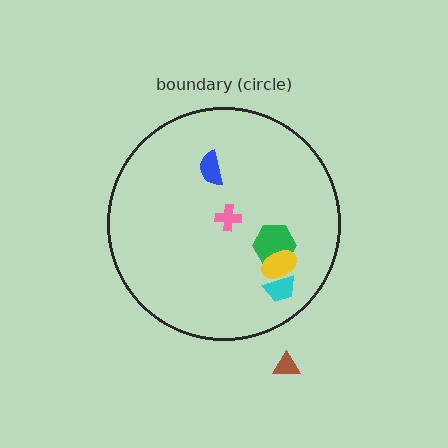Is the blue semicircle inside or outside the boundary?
Inside.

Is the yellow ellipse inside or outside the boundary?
Inside.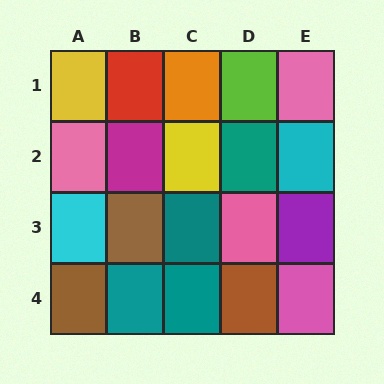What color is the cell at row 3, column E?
Purple.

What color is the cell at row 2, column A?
Pink.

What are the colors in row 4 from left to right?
Brown, teal, teal, brown, pink.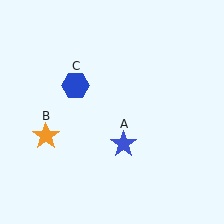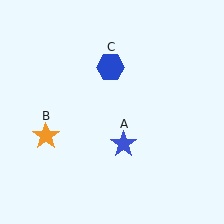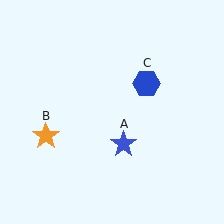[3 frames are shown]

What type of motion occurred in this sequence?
The blue hexagon (object C) rotated clockwise around the center of the scene.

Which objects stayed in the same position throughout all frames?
Blue star (object A) and orange star (object B) remained stationary.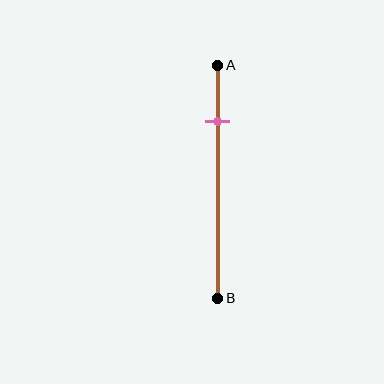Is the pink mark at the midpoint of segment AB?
No, the mark is at about 25% from A, not at the 50% midpoint.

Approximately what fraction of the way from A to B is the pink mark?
The pink mark is approximately 25% of the way from A to B.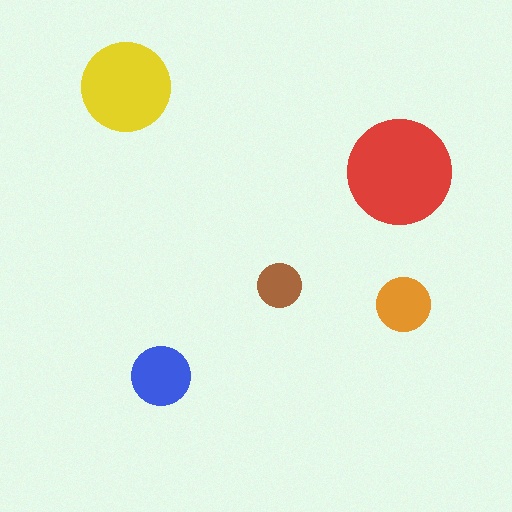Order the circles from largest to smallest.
the red one, the yellow one, the blue one, the orange one, the brown one.